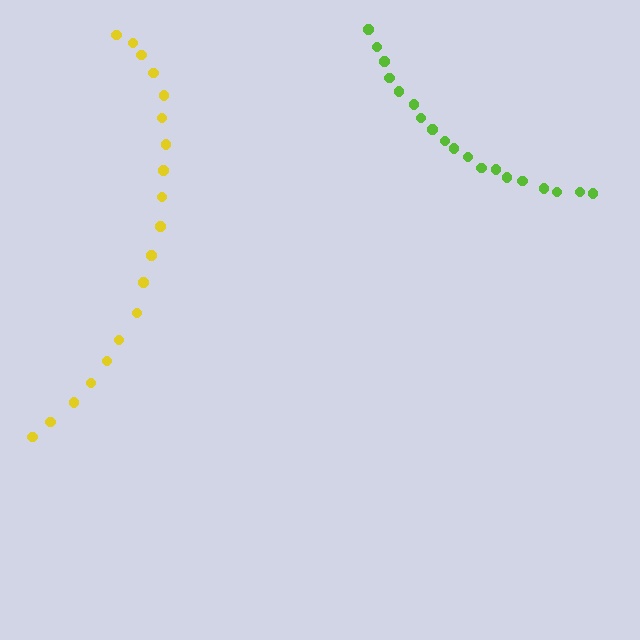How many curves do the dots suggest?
There are 2 distinct paths.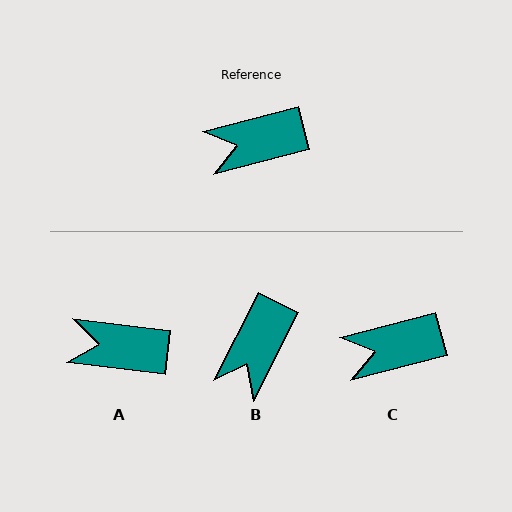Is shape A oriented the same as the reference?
No, it is off by about 22 degrees.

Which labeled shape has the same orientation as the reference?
C.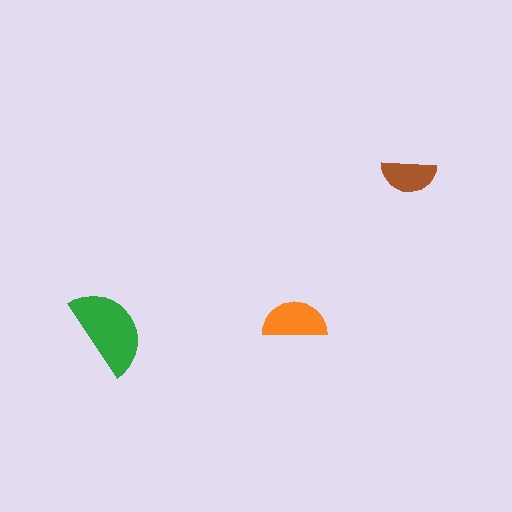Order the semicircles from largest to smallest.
the green one, the orange one, the brown one.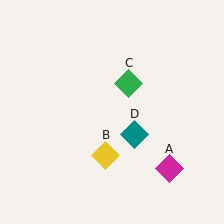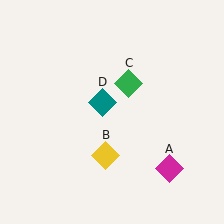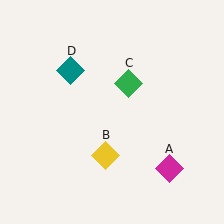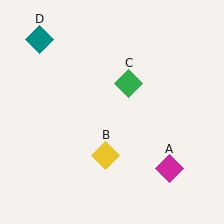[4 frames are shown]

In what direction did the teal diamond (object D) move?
The teal diamond (object D) moved up and to the left.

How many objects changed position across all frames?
1 object changed position: teal diamond (object D).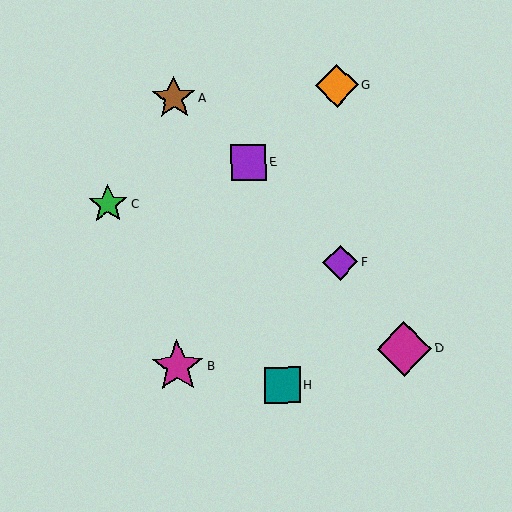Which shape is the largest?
The magenta diamond (labeled D) is the largest.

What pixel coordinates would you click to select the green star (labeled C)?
Click at (108, 204) to select the green star C.